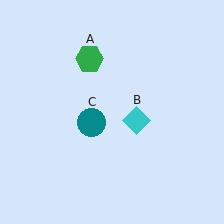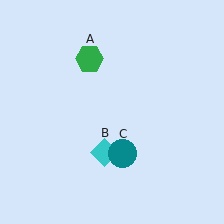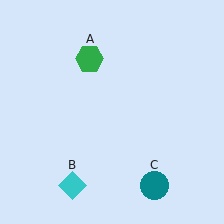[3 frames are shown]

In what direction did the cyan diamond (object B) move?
The cyan diamond (object B) moved down and to the left.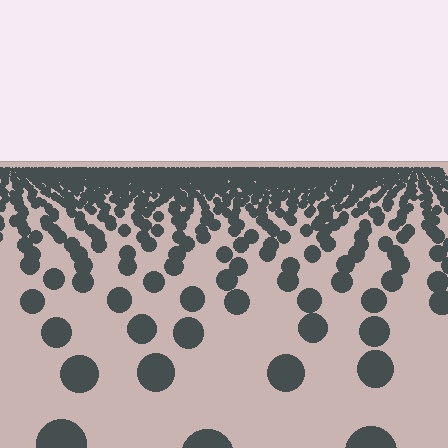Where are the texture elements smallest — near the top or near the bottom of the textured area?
Near the top.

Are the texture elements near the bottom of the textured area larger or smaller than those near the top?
Larger. Near the bottom, elements are closer to the viewer and appear at a bigger on-screen size.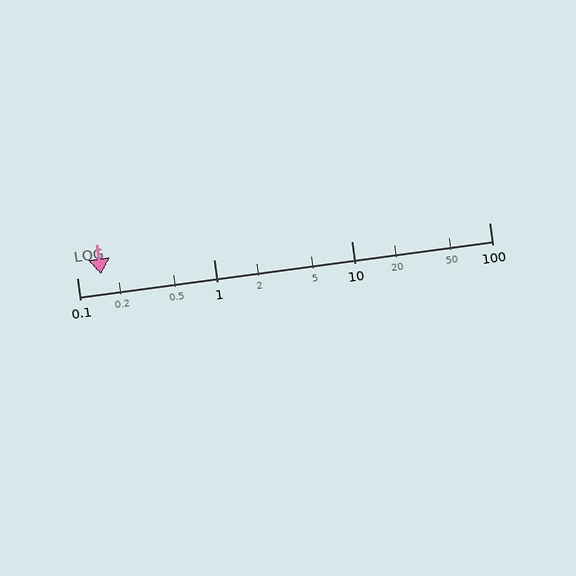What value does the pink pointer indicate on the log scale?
The pointer indicates approximately 0.15.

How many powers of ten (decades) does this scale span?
The scale spans 3 decades, from 0.1 to 100.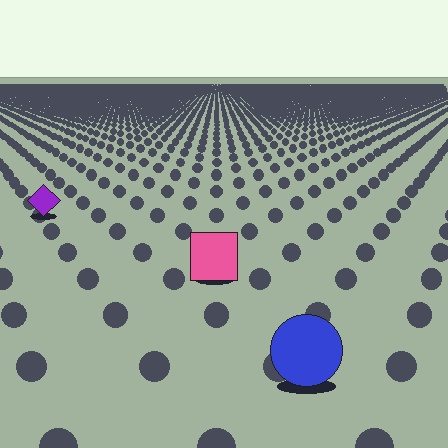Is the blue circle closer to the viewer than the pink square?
Yes. The blue circle is closer — you can tell from the texture gradient: the ground texture is coarser near it.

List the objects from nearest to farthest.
From nearest to farthest: the blue circle, the pink square, the purple diamond.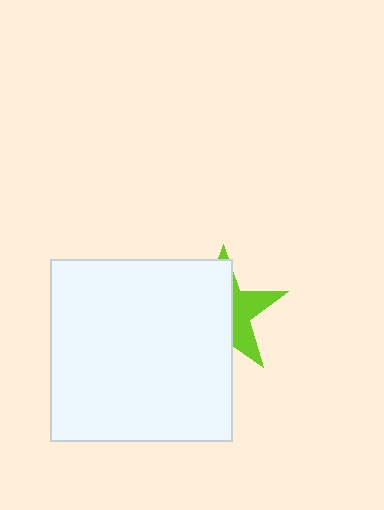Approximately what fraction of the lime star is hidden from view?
Roughly 64% of the lime star is hidden behind the white square.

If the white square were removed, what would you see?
You would see the complete lime star.